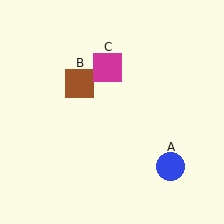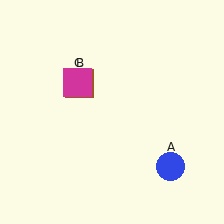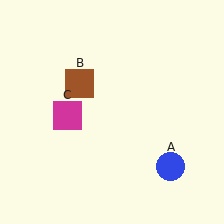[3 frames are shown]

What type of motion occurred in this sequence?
The magenta square (object C) rotated counterclockwise around the center of the scene.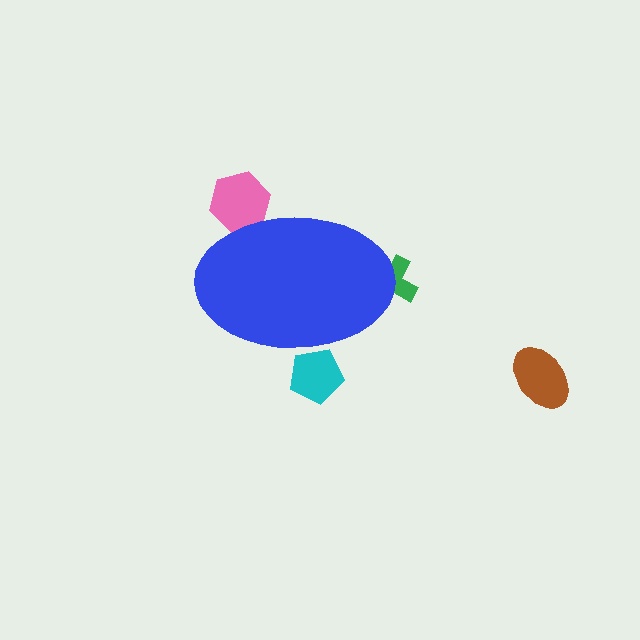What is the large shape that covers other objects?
A blue ellipse.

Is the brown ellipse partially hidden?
No, the brown ellipse is fully visible.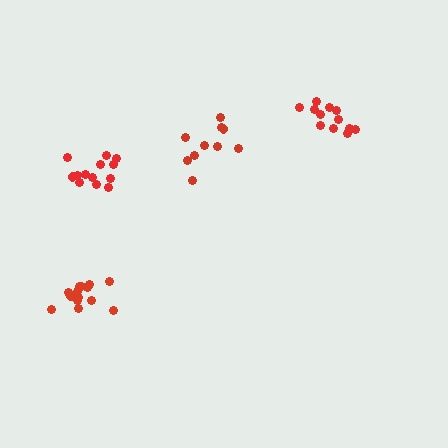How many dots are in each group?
Group 1: 12 dots, Group 2: 11 dots, Group 3: 15 dots, Group 4: 13 dots (51 total).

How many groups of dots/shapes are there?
There are 4 groups.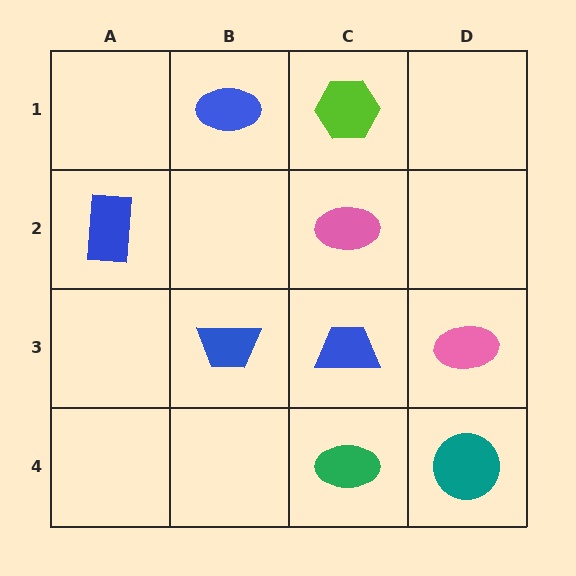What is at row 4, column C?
A green ellipse.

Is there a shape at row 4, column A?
No, that cell is empty.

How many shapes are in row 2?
2 shapes.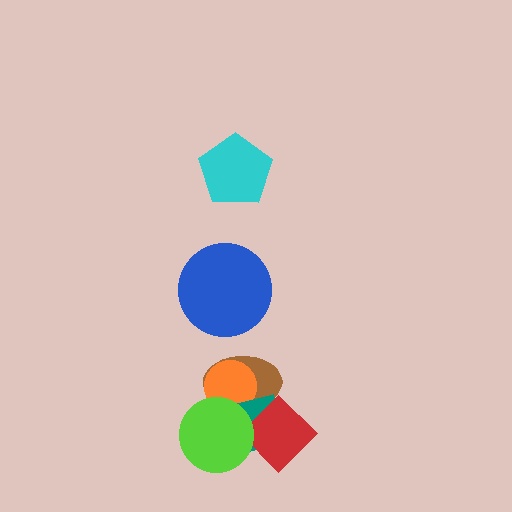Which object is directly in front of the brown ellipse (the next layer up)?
The orange circle is directly in front of the brown ellipse.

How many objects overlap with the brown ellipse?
4 objects overlap with the brown ellipse.